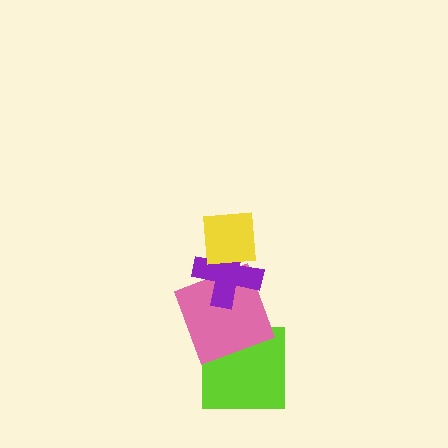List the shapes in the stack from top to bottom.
From top to bottom: the yellow square, the purple cross, the pink square, the lime square.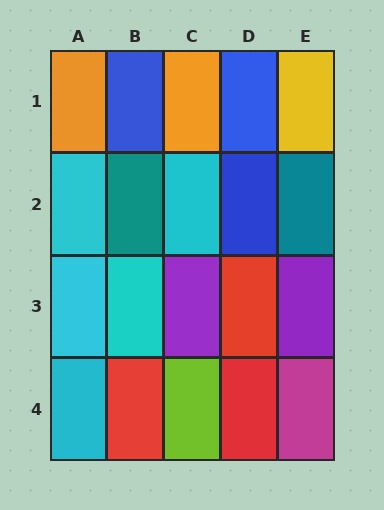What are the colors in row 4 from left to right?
Cyan, red, lime, red, magenta.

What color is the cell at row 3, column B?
Cyan.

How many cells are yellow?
1 cell is yellow.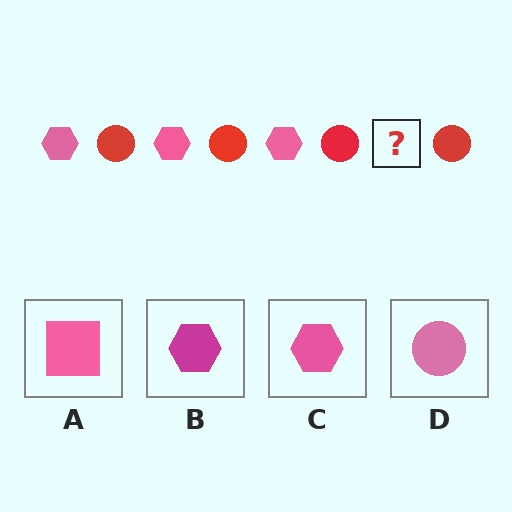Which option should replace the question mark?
Option C.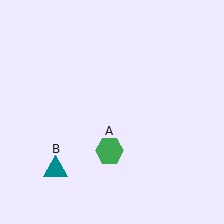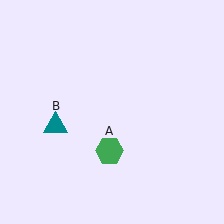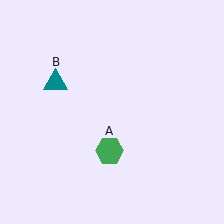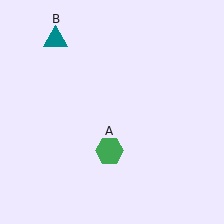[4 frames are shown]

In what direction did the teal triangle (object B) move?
The teal triangle (object B) moved up.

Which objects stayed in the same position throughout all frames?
Green hexagon (object A) remained stationary.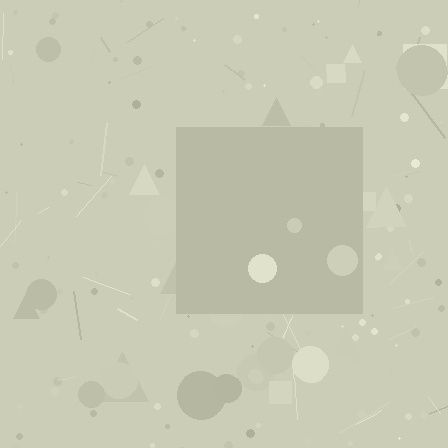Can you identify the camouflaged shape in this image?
The camouflaged shape is a square.